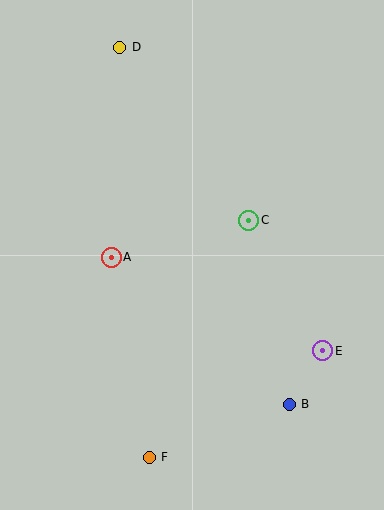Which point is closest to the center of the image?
Point C at (248, 220) is closest to the center.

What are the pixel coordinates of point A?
Point A is at (111, 257).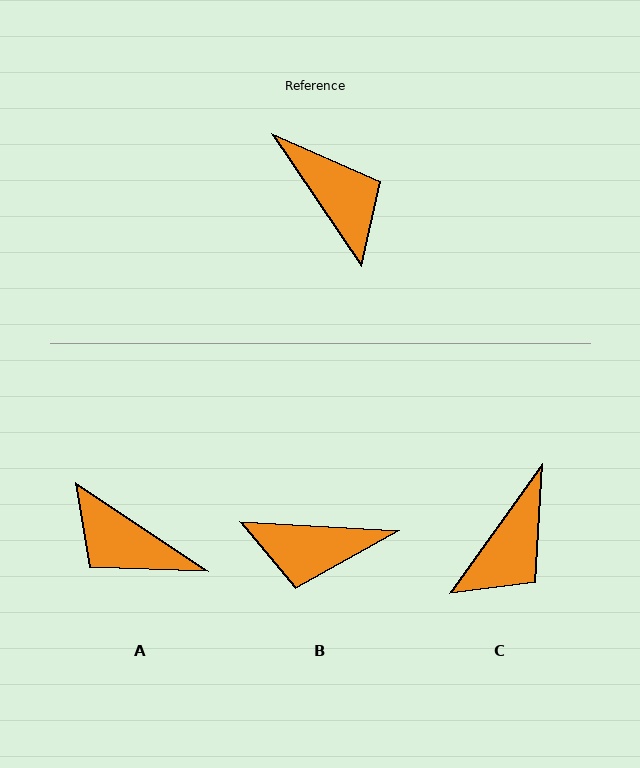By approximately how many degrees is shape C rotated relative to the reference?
Approximately 69 degrees clockwise.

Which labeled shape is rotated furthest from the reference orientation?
A, about 158 degrees away.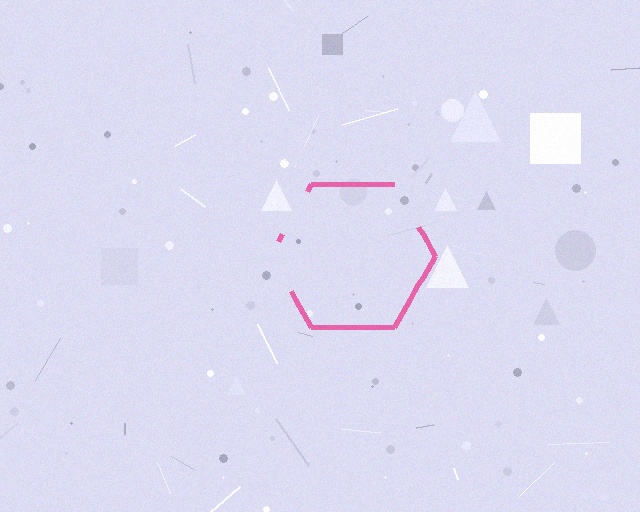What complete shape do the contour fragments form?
The contour fragments form a hexagon.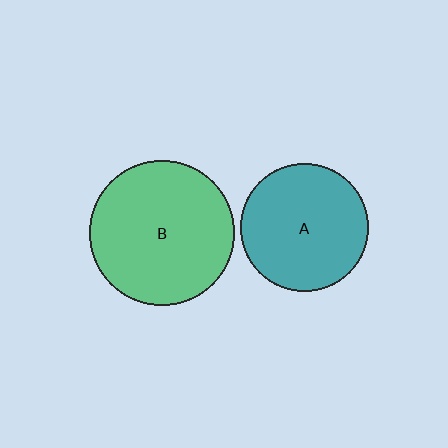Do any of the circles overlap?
No, none of the circles overlap.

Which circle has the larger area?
Circle B (green).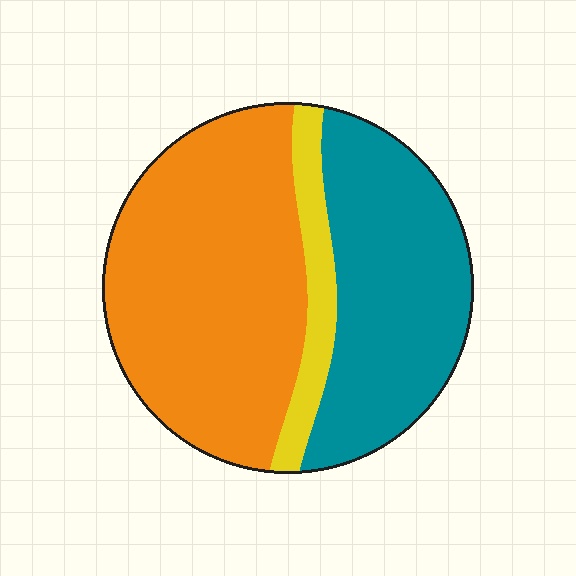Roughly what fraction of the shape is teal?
Teal takes up about three eighths (3/8) of the shape.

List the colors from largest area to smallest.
From largest to smallest: orange, teal, yellow.